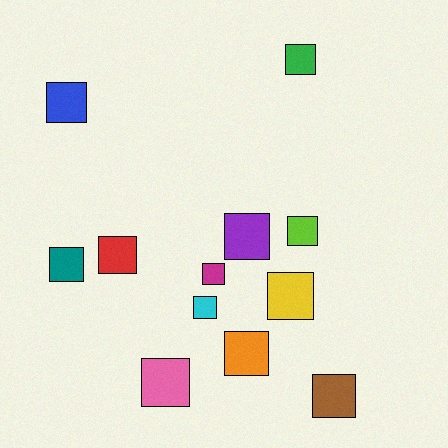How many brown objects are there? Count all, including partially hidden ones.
There is 1 brown object.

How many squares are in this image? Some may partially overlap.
There are 12 squares.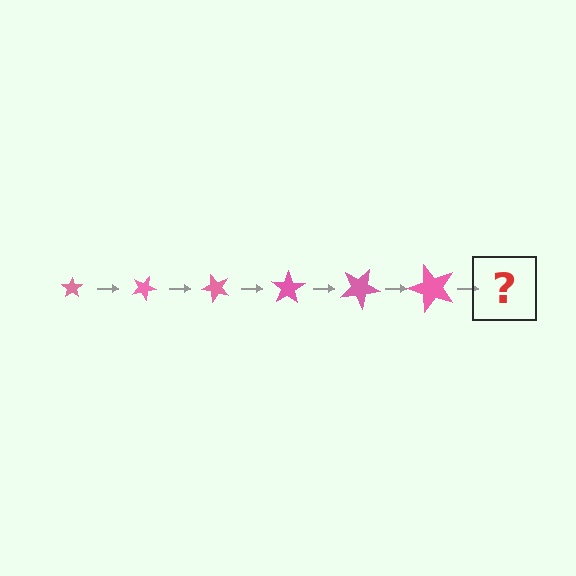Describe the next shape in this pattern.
It should be a star, larger than the previous one and rotated 150 degrees from the start.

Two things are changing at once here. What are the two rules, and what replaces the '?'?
The two rules are that the star grows larger each step and it rotates 25 degrees each step. The '?' should be a star, larger than the previous one and rotated 150 degrees from the start.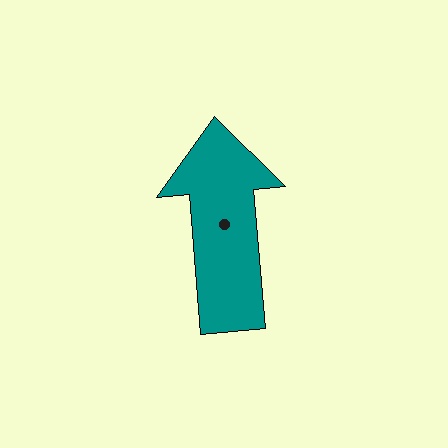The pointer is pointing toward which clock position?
Roughly 12 o'clock.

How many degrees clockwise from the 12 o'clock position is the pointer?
Approximately 355 degrees.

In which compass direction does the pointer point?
North.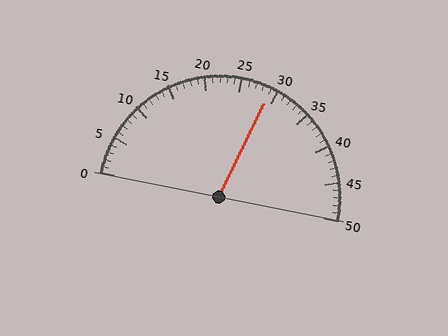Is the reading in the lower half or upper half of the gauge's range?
The reading is in the upper half of the range (0 to 50).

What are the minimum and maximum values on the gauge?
The gauge ranges from 0 to 50.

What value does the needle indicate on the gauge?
The needle indicates approximately 29.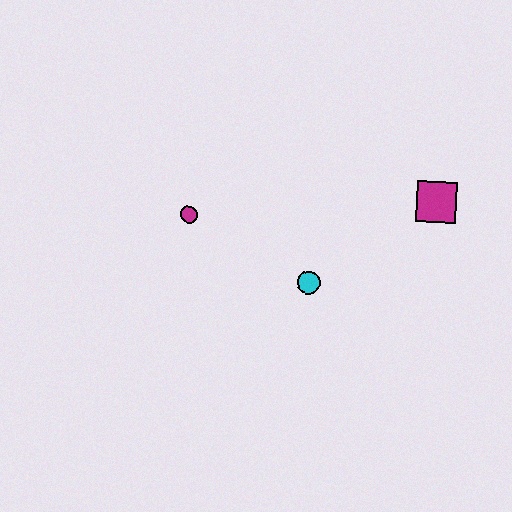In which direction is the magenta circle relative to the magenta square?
The magenta circle is to the left of the magenta square.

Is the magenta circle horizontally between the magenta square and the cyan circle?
No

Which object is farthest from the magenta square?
The magenta circle is farthest from the magenta square.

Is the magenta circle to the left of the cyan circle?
Yes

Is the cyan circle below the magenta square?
Yes